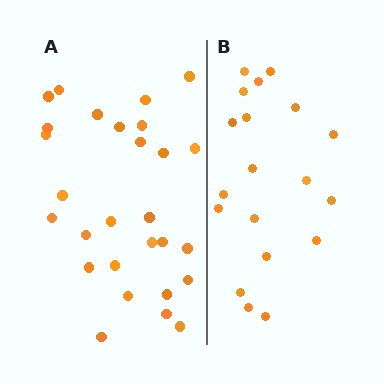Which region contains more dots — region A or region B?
Region A (the left region) has more dots.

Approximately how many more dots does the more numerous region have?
Region A has roughly 8 or so more dots than region B.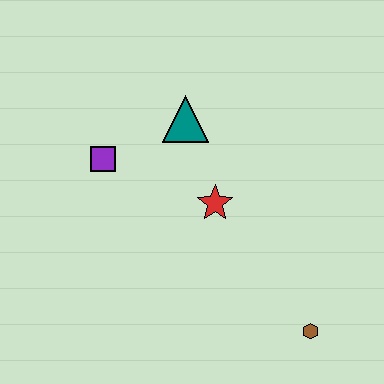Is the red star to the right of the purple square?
Yes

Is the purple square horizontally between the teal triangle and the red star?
No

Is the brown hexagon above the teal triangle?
No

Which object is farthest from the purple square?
The brown hexagon is farthest from the purple square.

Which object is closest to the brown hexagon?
The red star is closest to the brown hexagon.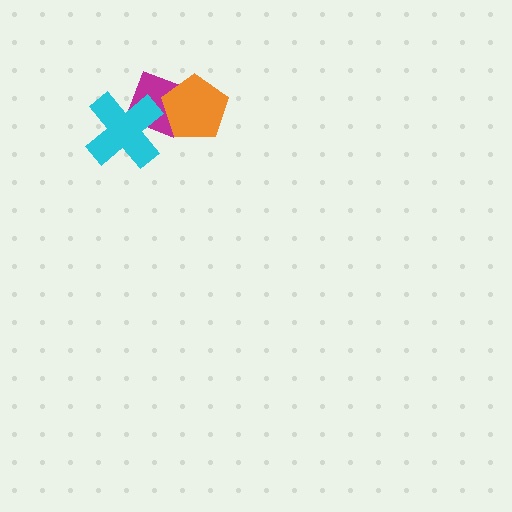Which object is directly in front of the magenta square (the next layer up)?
The orange pentagon is directly in front of the magenta square.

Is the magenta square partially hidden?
Yes, it is partially covered by another shape.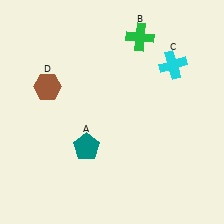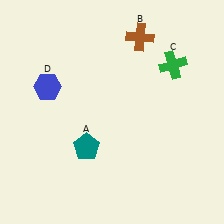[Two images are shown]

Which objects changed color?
B changed from green to brown. C changed from cyan to green. D changed from brown to blue.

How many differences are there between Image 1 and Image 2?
There are 3 differences between the two images.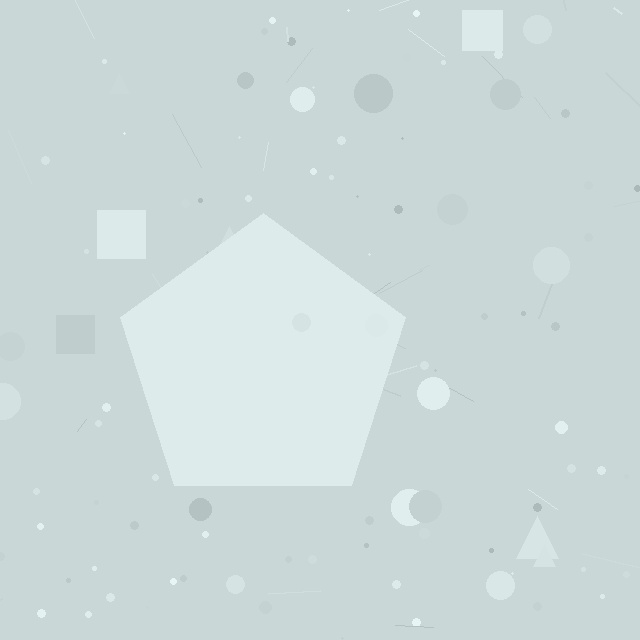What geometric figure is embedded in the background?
A pentagon is embedded in the background.